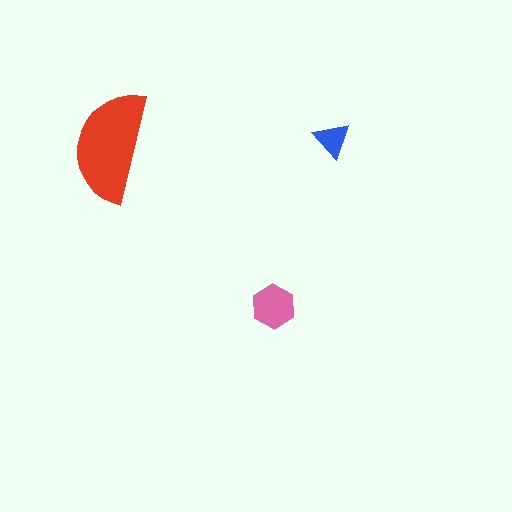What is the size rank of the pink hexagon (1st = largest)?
2nd.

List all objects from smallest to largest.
The blue triangle, the pink hexagon, the red semicircle.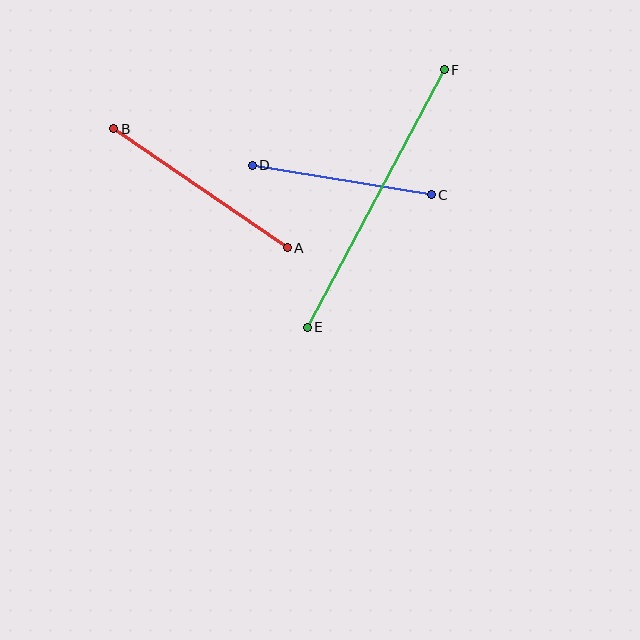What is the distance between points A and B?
The distance is approximately 211 pixels.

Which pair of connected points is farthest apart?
Points E and F are farthest apart.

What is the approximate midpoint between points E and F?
The midpoint is at approximately (376, 199) pixels.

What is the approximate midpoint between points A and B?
The midpoint is at approximately (201, 188) pixels.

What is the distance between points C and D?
The distance is approximately 181 pixels.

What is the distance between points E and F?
The distance is approximately 292 pixels.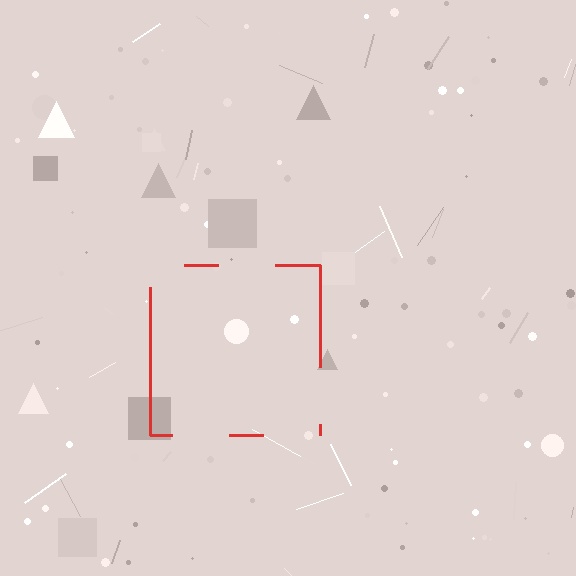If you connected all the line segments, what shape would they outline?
They would outline a square.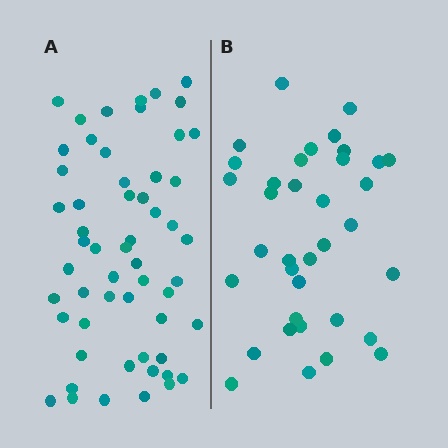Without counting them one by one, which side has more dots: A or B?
Region A (the left region) has more dots.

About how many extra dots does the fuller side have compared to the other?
Region A has approximately 20 more dots than region B.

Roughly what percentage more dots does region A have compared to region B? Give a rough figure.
About 55% more.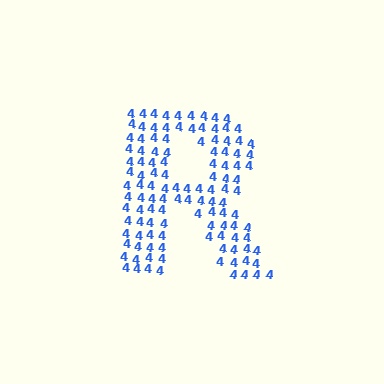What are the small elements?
The small elements are digit 4's.